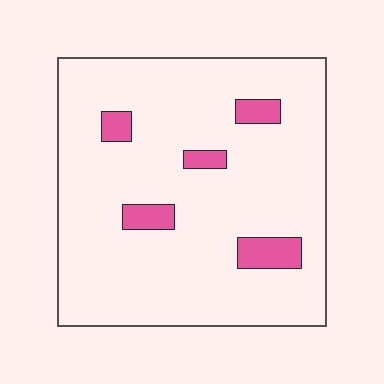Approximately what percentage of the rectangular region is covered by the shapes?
Approximately 10%.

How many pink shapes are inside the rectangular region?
5.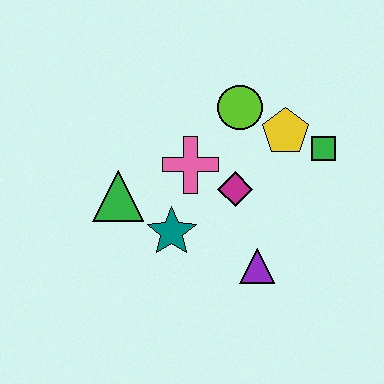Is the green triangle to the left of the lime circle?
Yes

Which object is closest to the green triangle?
The teal star is closest to the green triangle.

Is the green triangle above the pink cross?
No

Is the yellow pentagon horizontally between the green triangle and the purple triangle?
No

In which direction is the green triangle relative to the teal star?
The green triangle is to the left of the teal star.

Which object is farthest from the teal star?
The green square is farthest from the teal star.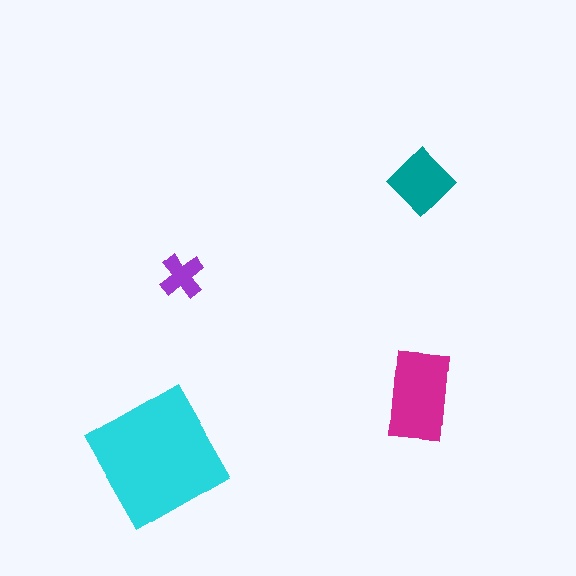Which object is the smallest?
The purple cross.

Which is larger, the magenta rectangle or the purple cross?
The magenta rectangle.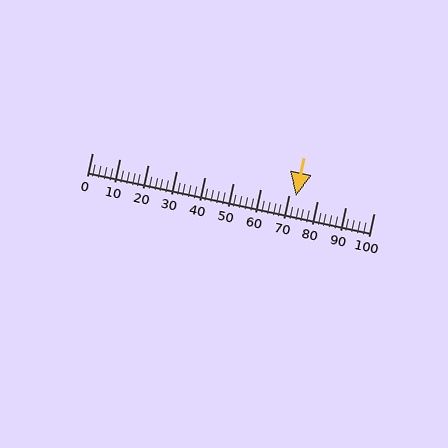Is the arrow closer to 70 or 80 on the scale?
The arrow is closer to 70.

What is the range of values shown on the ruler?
The ruler shows values from 0 to 100.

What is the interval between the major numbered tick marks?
The major tick marks are spaced 10 units apart.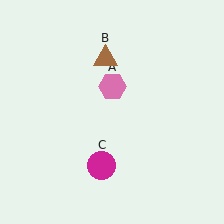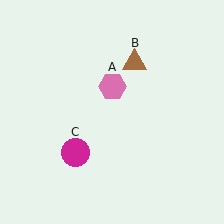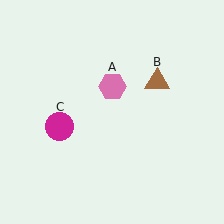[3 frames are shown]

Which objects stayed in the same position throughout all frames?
Pink hexagon (object A) remained stationary.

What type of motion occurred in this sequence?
The brown triangle (object B), magenta circle (object C) rotated clockwise around the center of the scene.